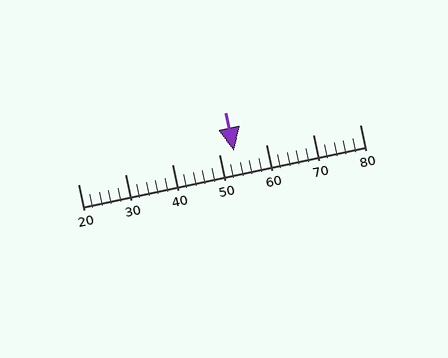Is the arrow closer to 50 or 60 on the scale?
The arrow is closer to 50.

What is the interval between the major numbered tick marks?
The major tick marks are spaced 10 units apart.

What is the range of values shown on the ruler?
The ruler shows values from 20 to 80.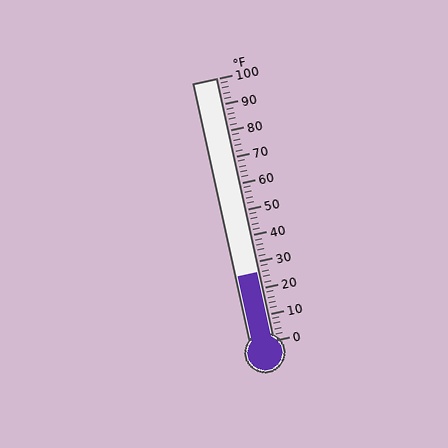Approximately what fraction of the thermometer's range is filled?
The thermometer is filled to approximately 25% of its range.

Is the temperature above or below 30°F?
The temperature is below 30°F.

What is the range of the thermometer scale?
The thermometer scale ranges from 0°F to 100°F.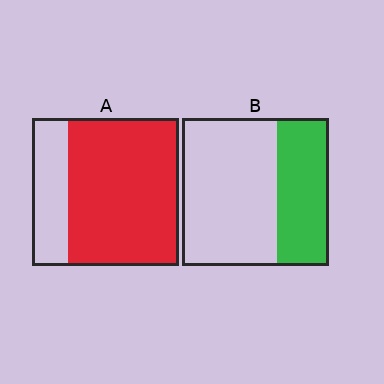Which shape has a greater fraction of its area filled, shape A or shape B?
Shape A.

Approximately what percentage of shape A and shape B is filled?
A is approximately 75% and B is approximately 35%.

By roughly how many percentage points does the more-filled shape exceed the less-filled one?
By roughly 40 percentage points (A over B).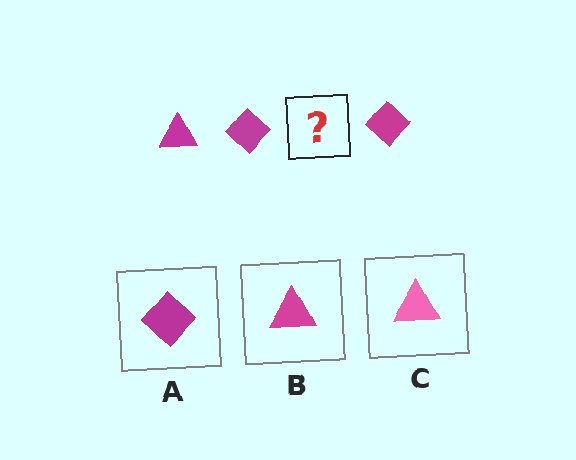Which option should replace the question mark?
Option B.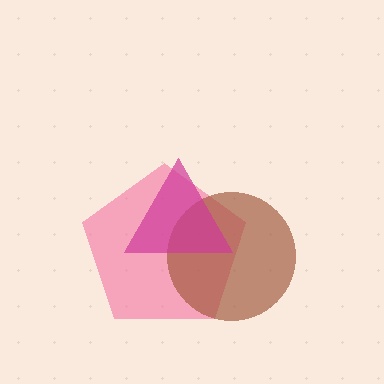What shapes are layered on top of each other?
The layered shapes are: a pink pentagon, a brown circle, a magenta triangle.